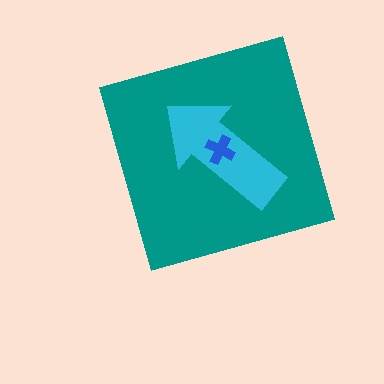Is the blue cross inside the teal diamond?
Yes.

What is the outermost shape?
The teal diamond.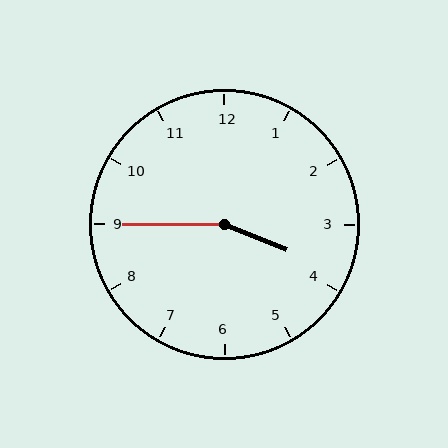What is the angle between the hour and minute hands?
Approximately 158 degrees.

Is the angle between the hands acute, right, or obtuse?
It is obtuse.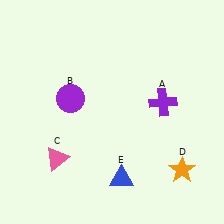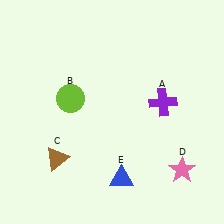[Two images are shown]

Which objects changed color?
B changed from purple to lime. C changed from pink to brown. D changed from orange to pink.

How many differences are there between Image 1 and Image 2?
There are 3 differences between the two images.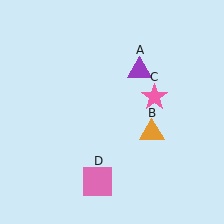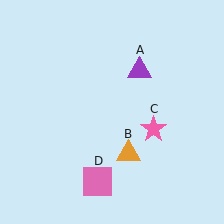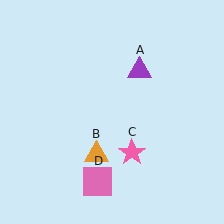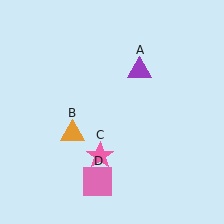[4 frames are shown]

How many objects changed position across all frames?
2 objects changed position: orange triangle (object B), pink star (object C).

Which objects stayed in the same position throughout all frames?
Purple triangle (object A) and pink square (object D) remained stationary.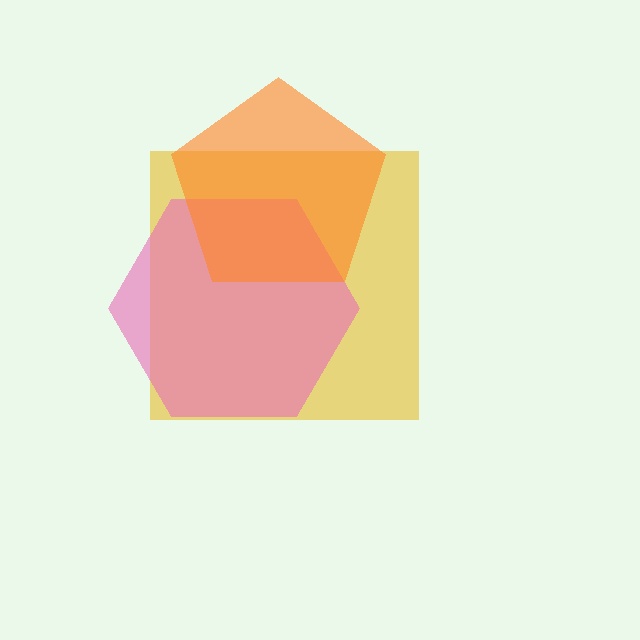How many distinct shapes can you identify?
There are 3 distinct shapes: a yellow square, a pink hexagon, an orange pentagon.